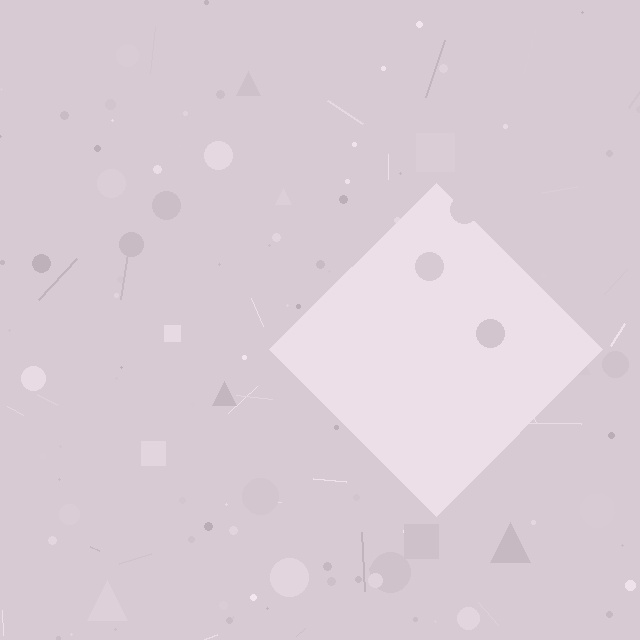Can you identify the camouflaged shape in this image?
The camouflaged shape is a diamond.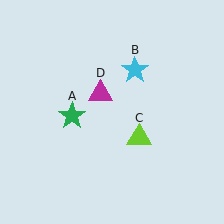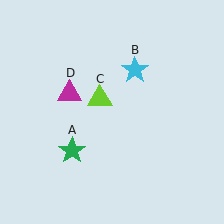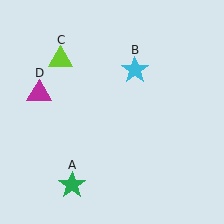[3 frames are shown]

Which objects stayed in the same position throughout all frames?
Cyan star (object B) remained stationary.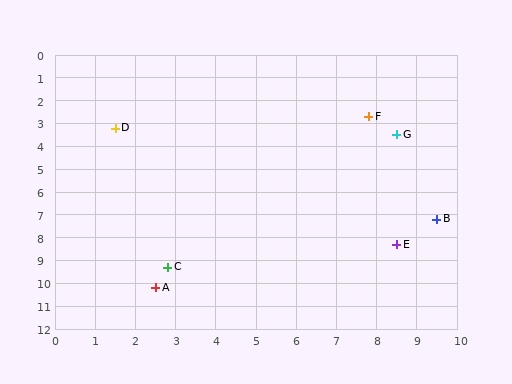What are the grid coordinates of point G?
Point G is at approximately (8.5, 3.5).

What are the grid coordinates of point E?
Point E is at approximately (8.5, 8.3).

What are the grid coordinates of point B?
Point B is at approximately (9.5, 7.2).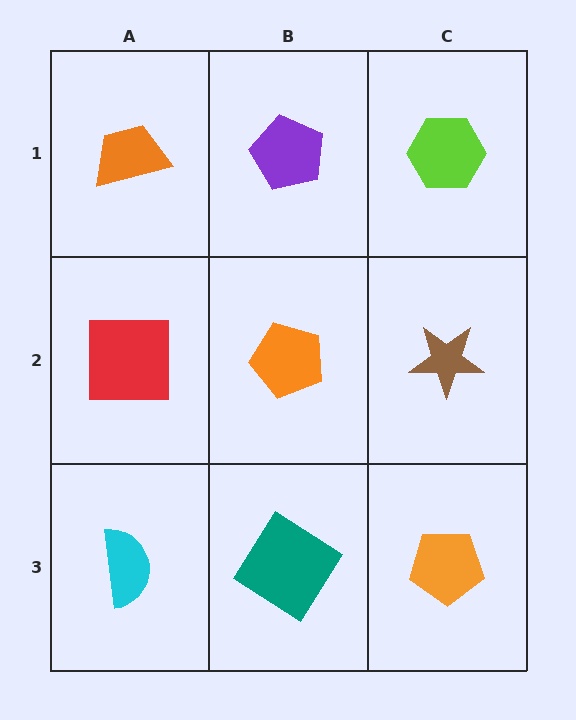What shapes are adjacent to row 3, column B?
An orange pentagon (row 2, column B), a cyan semicircle (row 3, column A), an orange pentagon (row 3, column C).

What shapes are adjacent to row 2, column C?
A lime hexagon (row 1, column C), an orange pentagon (row 3, column C), an orange pentagon (row 2, column B).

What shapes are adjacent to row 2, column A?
An orange trapezoid (row 1, column A), a cyan semicircle (row 3, column A), an orange pentagon (row 2, column B).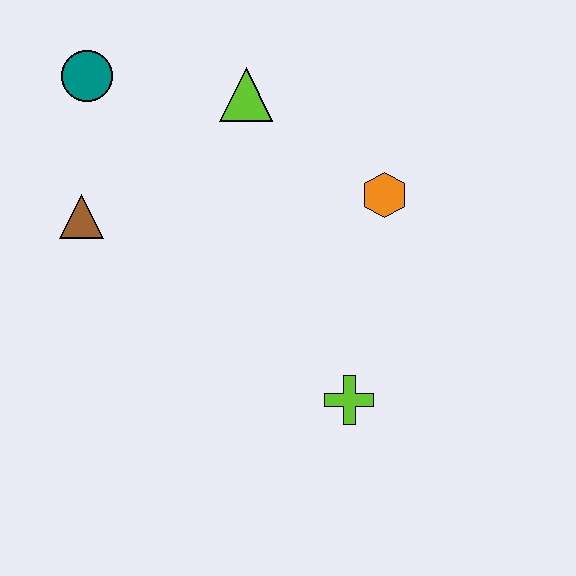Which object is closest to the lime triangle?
The teal circle is closest to the lime triangle.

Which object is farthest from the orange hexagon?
The teal circle is farthest from the orange hexagon.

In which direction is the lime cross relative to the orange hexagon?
The lime cross is below the orange hexagon.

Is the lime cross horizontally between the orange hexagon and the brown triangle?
Yes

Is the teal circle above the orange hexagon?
Yes